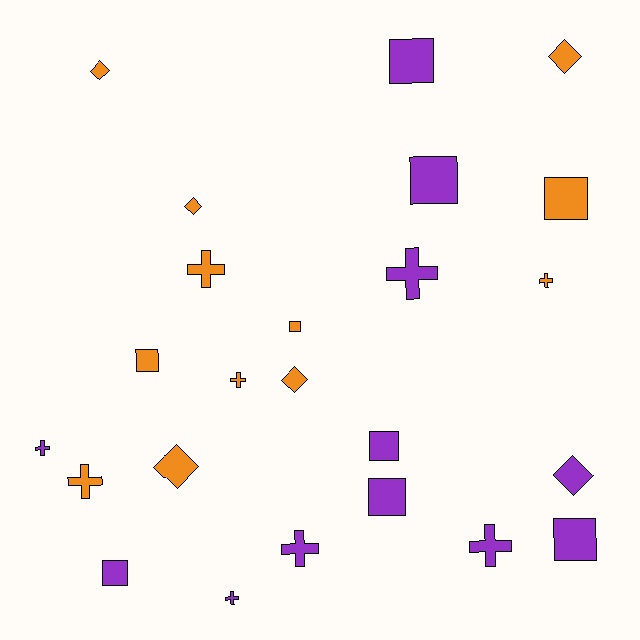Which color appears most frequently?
Orange, with 12 objects.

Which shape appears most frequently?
Square, with 9 objects.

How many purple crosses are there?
There are 5 purple crosses.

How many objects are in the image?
There are 24 objects.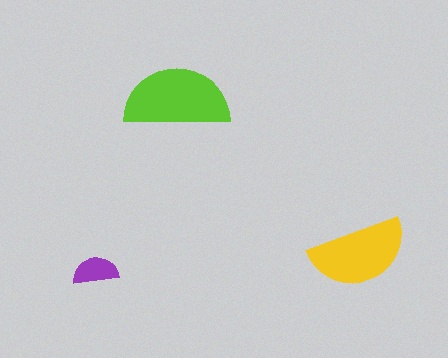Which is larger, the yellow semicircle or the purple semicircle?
The yellow one.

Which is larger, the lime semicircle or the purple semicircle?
The lime one.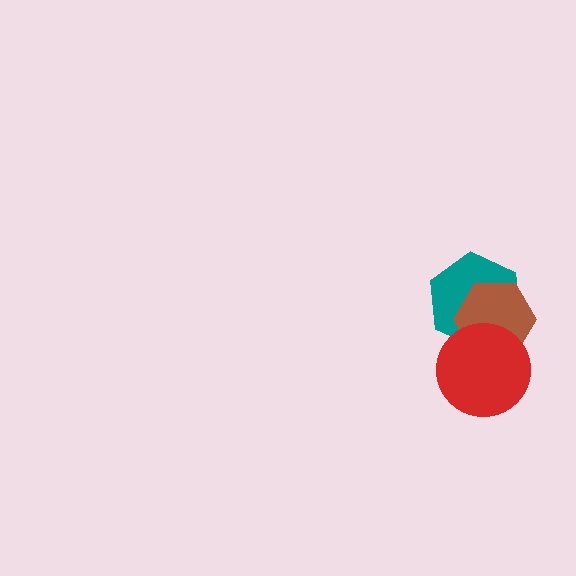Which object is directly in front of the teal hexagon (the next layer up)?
The brown hexagon is directly in front of the teal hexagon.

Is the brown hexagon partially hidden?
Yes, it is partially covered by another shape.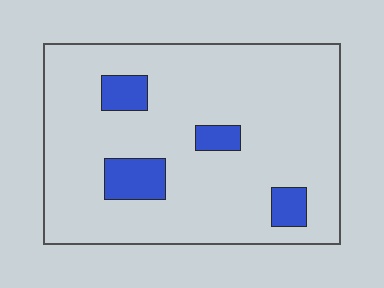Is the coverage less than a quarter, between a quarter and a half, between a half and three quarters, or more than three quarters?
Less than a quarter.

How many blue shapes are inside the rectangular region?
4.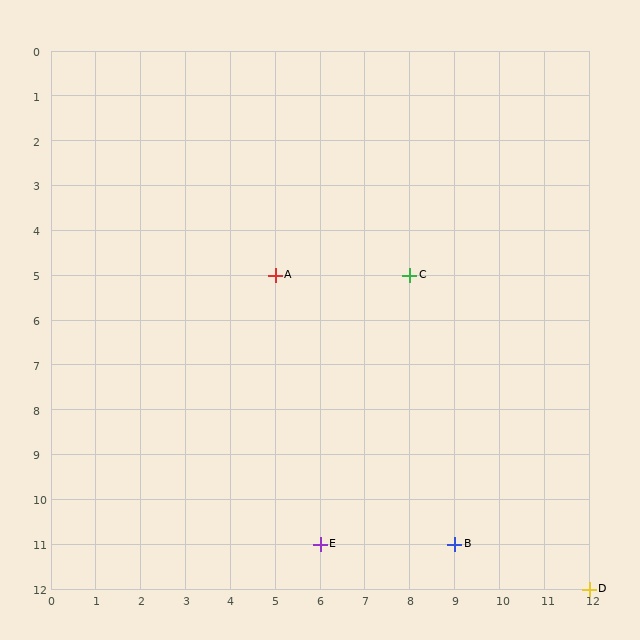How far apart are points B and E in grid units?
Points B and E are 3 columns apart.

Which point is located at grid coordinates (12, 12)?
Point D is at (12, 12).